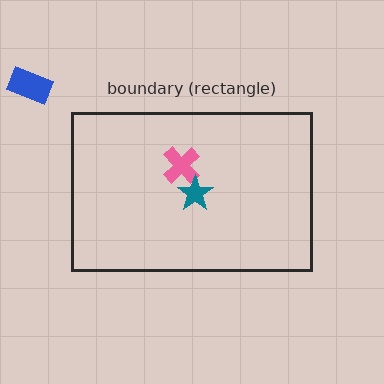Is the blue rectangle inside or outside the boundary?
Outside.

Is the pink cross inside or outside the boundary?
Inside.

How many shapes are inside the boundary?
2 inside, 1 outside.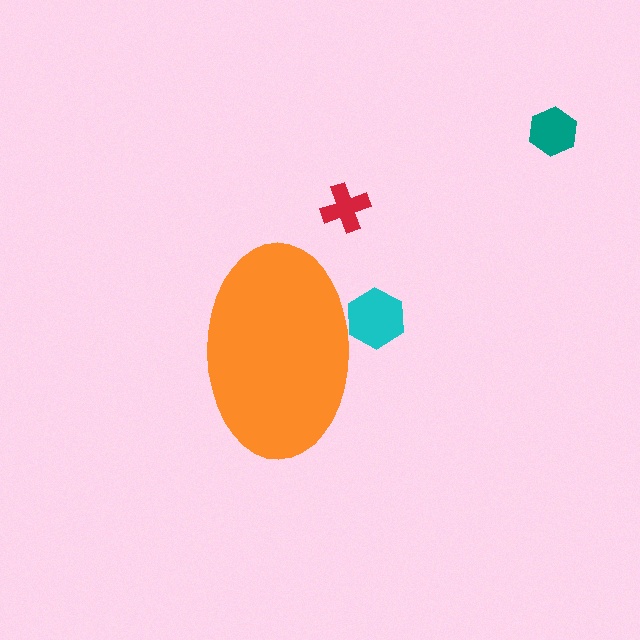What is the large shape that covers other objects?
An orange ellipse.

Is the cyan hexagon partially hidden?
Yes, the cyan hexagon is partially hidden behind the orange ellipse.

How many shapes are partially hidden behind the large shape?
1 shape is partially hidden.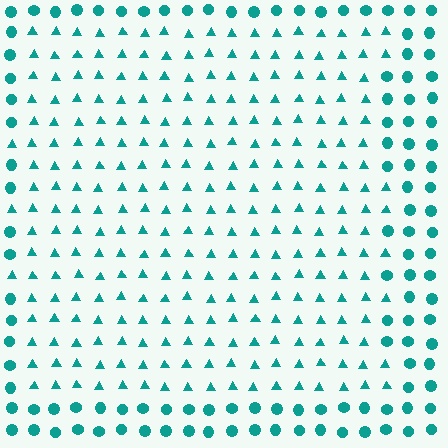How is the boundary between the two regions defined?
The boundary is defined by a change in element shape: triangles inside vs. circles outside. All elements share the same color and spacing.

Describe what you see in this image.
The image is filled with small teal elements arranged in a uniform grid. A rectangle-shaped region contains triangles, while the surrounding area contains circles. The boundary is defined purely by the change in element shape.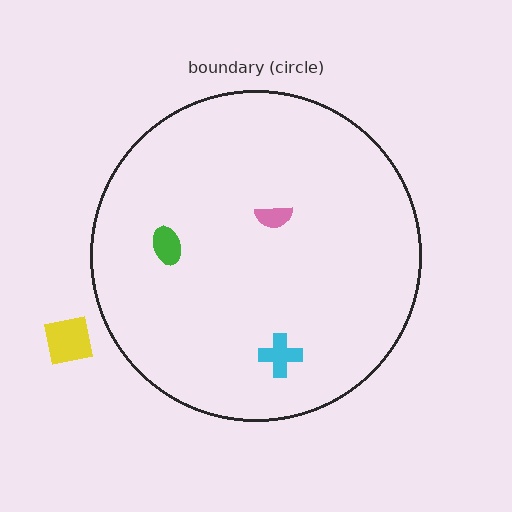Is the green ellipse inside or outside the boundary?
Inside.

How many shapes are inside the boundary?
3 inside, 1 outside.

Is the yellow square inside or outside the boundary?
Outside.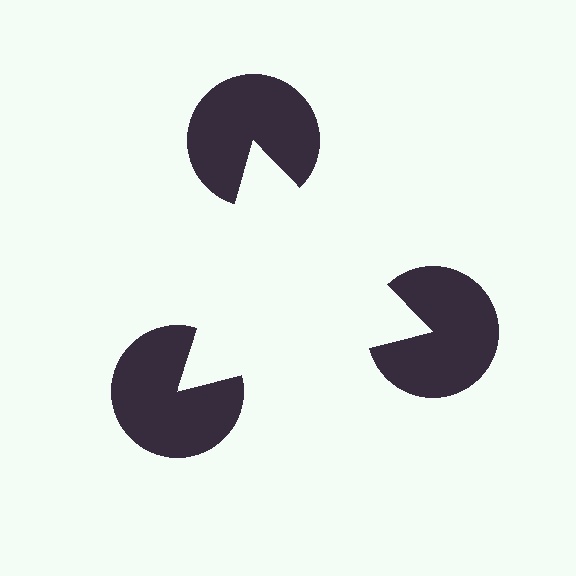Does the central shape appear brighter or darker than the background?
It typically appears slightly brighter than the background, even though no actual brightness change is drawn.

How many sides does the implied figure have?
3 sides.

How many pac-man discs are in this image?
There are 3 — one at each vertex of the illusory triangle.